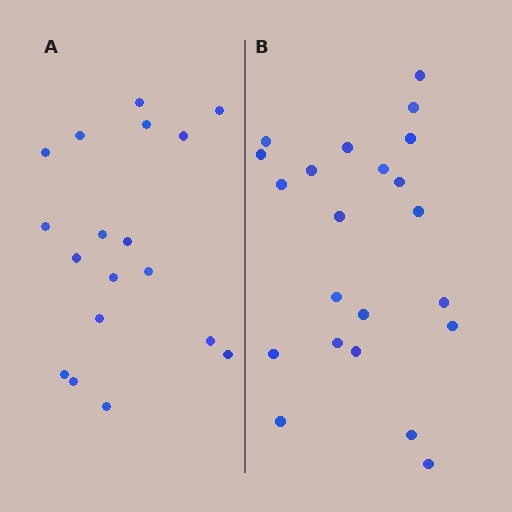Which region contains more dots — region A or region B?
Region B (the right region) has more dots.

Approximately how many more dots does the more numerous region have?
Region B has about 4 more dots than region A.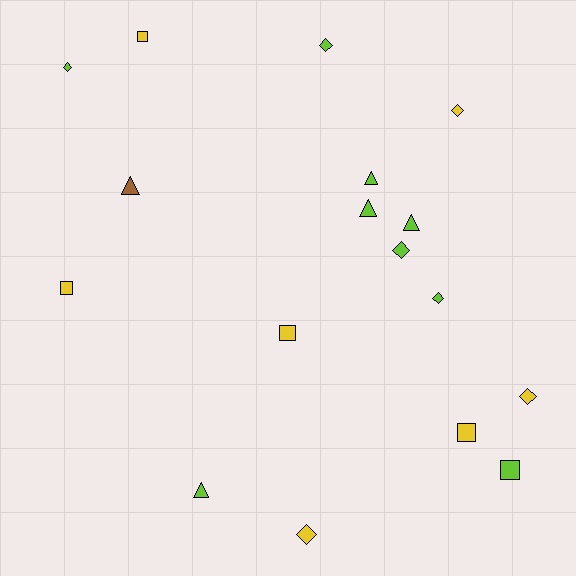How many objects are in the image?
There are 17 objects.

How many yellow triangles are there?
There are no yellow triangles.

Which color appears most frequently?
Lime, with 9 objects.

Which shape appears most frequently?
Diamond, with 7 objects.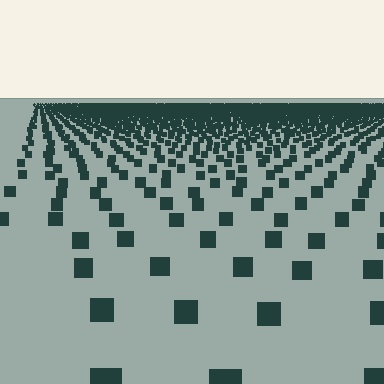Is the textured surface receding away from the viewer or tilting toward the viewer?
The surface is receding away from the viewer. Texture elements get smaller and denser toward the top.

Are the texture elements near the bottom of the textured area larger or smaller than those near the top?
Larger. Near the bottom, elements are closer to the viewer and appear at a bigger on-screen size.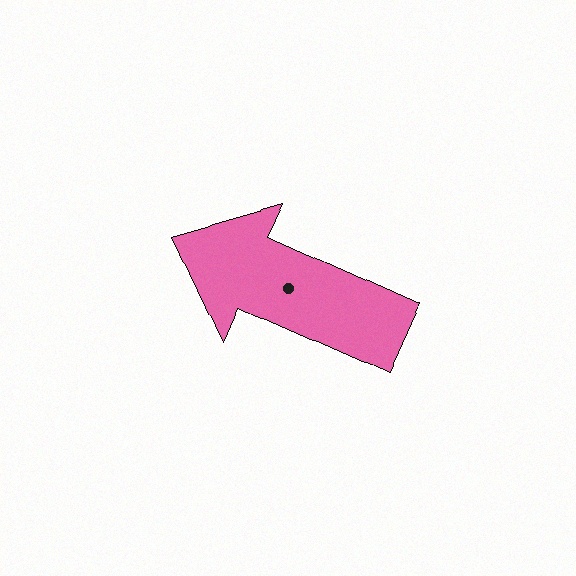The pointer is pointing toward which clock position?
Roughly 10 o'clock.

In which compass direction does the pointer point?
Northwest.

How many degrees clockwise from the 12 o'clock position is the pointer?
Approximately 294 degrees.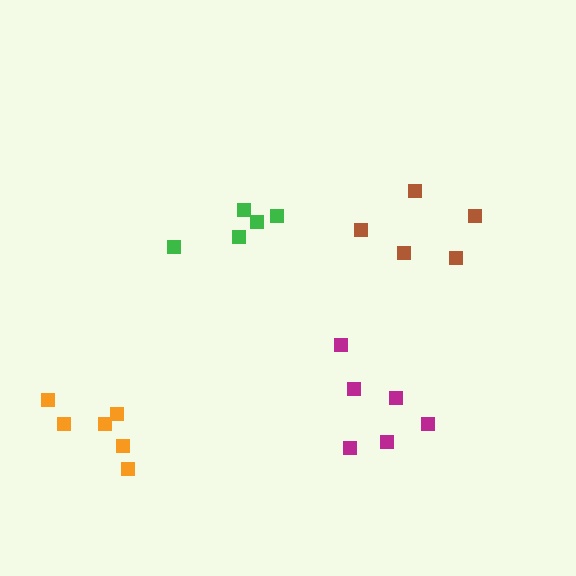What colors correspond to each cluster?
The clusters are colored: green, magenta, brown, orange.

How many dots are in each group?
Group 1: 5 dots, Group 2: 6 dots, Group 3: 5 dots, Group 4: 6 dots (22 total).